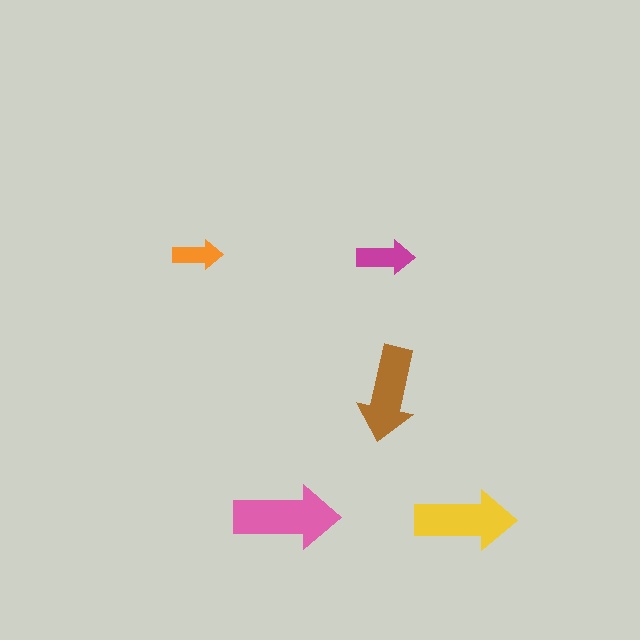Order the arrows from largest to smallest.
the pink one, the yellow one, the brown one, the magenta one, the orange one.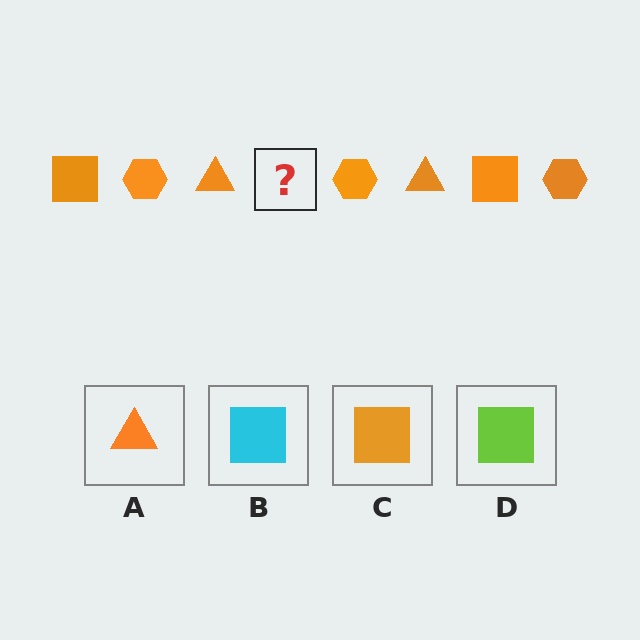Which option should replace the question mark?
Option C.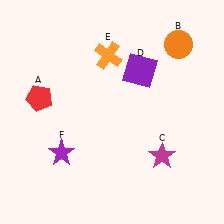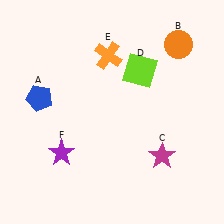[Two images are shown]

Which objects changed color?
A changed from red to blue. D changed from purple to lime.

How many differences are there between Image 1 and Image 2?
There are 2 differences between the two images.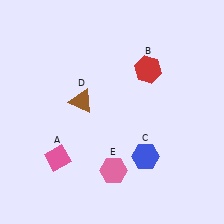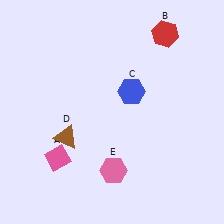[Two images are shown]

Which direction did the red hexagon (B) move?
The red hexagon (B) moved up.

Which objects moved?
The objects that moved are: the red hexagon (B), the blue hexagon (C), the brown triangle (D).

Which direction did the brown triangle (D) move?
The brown triangle (D) moved down.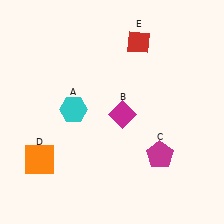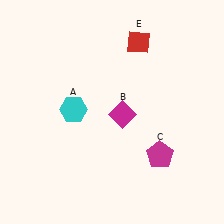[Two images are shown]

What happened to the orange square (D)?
The orange square (D) was removed in Image 2. It was in the bottom-left area of Image 1.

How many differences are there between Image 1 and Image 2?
There is 1 difference between the two images.